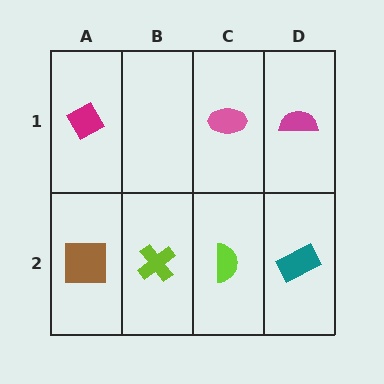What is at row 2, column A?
A brown square.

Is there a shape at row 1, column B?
No, that cell is empty.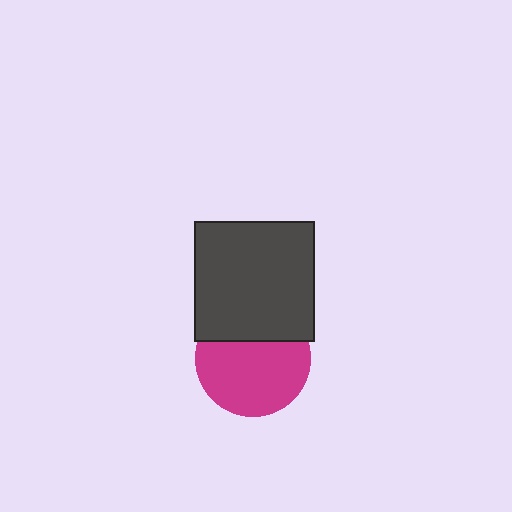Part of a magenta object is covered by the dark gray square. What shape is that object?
It is a circle.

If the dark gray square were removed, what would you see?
You would see the complete magenta circle.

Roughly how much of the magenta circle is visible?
Most of it is visible (roughly 68%).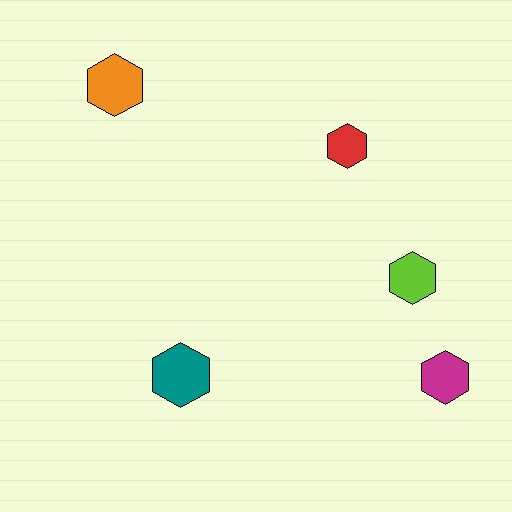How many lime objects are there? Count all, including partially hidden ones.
There is 1 lime object.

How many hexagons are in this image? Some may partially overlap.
There are 5 hexagons.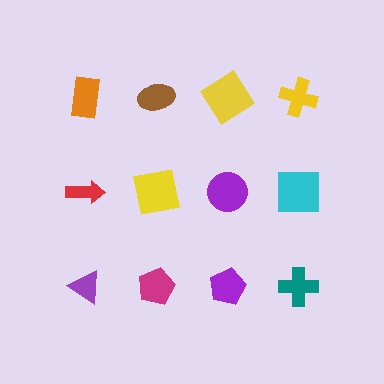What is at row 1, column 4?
A yellow cross.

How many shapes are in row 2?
4 shapes.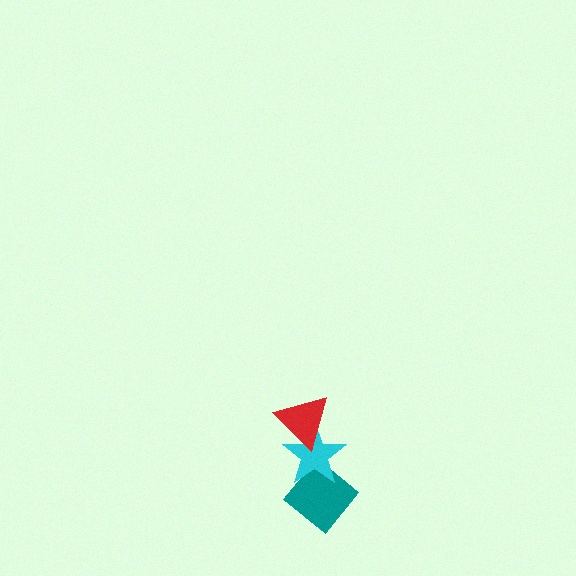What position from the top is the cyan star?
The cyan star is 2nd from the top.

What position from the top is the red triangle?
The red triangle is 1st from the top.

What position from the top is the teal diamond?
The teal diamond is 3rd from the top.